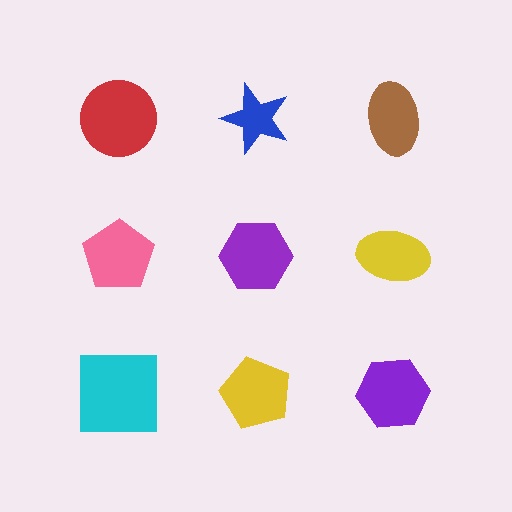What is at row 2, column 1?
A pink pentagon.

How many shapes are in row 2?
3 shapes.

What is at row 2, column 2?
A purple hexagon.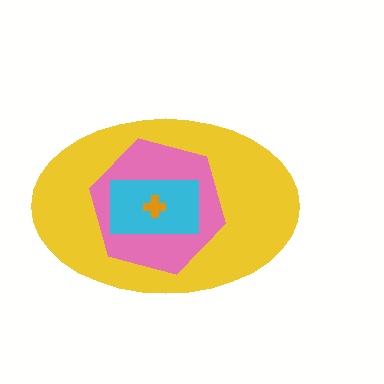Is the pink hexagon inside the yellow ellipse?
Yes.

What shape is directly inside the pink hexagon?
The cyan rectangle.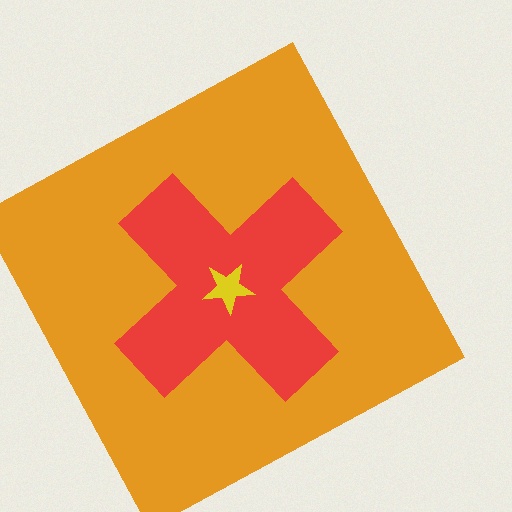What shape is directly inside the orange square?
The red cross.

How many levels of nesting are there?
3.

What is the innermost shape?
The yellow star.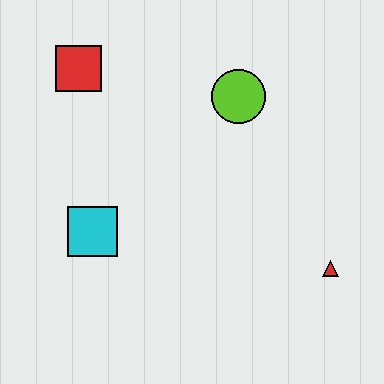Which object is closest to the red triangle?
The lime circle is closest to the red triangle.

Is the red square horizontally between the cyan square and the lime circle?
No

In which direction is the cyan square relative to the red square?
The cyan square is below the red square.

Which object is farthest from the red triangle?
The red square is farthest from the red triangle.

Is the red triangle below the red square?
Yes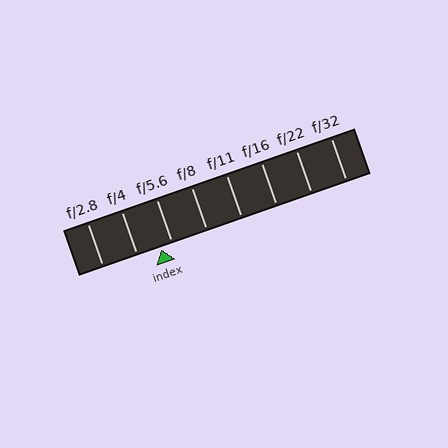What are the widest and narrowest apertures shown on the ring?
The widest aperture shown is f/2.8 and the narrowest is f/32.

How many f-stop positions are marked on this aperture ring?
There are 8 f-stop positions marked.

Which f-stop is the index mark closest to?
The index mark is closest to f/5.6.